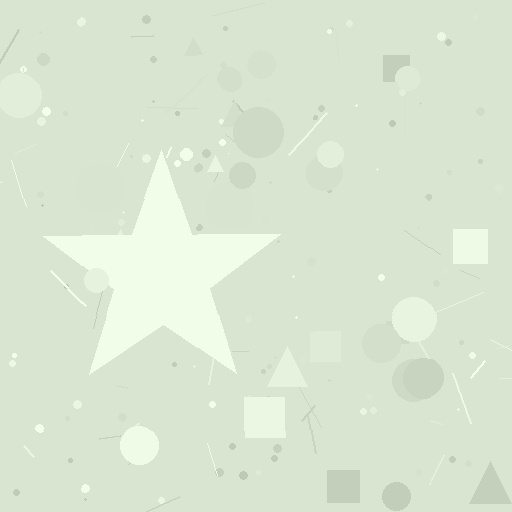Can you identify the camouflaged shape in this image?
The camouflaged shape is a star.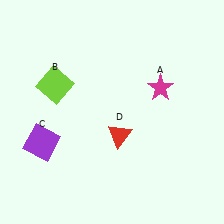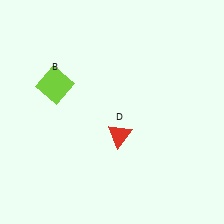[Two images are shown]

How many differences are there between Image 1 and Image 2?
There are 2 differences between the two images.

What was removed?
The purple square (C), the magenta star (A) were removed in Image 2.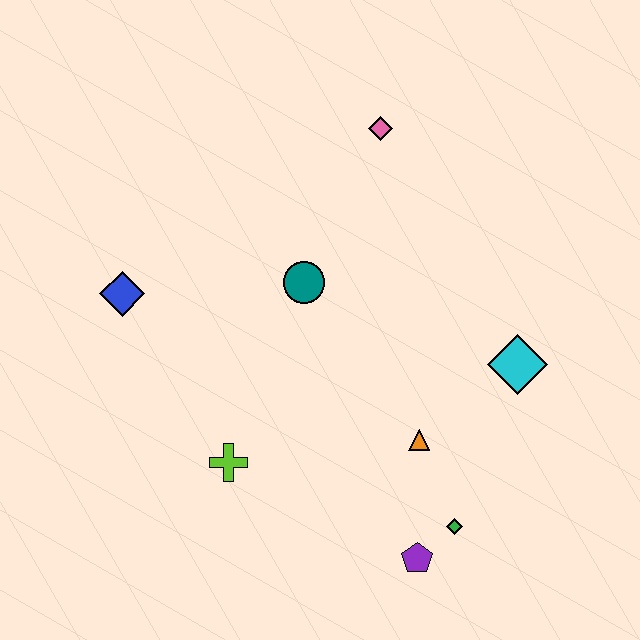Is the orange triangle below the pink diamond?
Yes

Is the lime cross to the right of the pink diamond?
No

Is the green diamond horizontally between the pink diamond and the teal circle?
No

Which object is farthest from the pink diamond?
The purple pentagon is farthest from the pink diamond.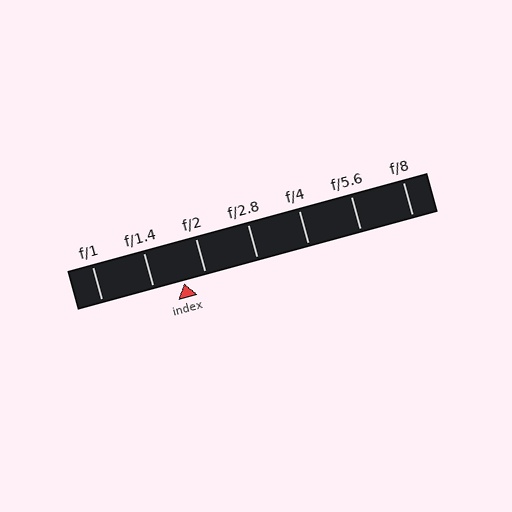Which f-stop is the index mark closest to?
The index mark is closest to f/2.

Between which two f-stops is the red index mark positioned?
The index mark is between f/1.4 and f/2.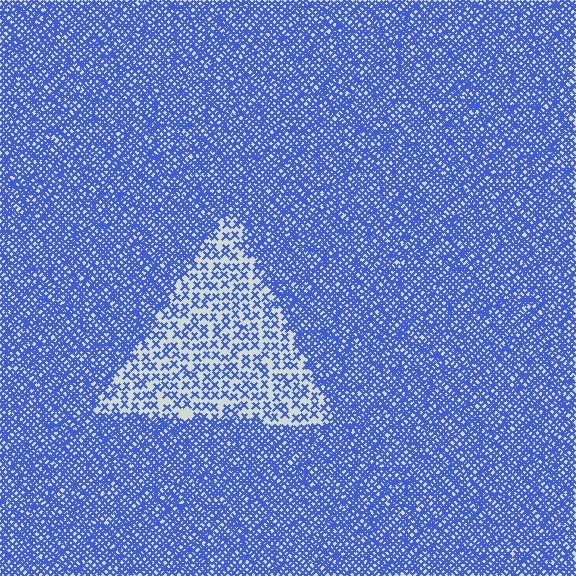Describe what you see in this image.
The image contains small blue elements arranged at two different densities. A triangle-shaped region is visible where the elements are less densely packed than the surrounding area.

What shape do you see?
I see a triangle.